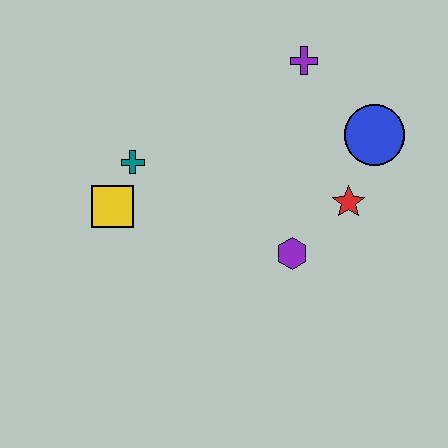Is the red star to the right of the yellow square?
Yes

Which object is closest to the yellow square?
The teal cross is closest to the yellow square.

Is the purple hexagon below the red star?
Yes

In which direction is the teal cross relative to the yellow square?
The teal cross is above the yellow square.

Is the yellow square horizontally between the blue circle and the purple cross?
No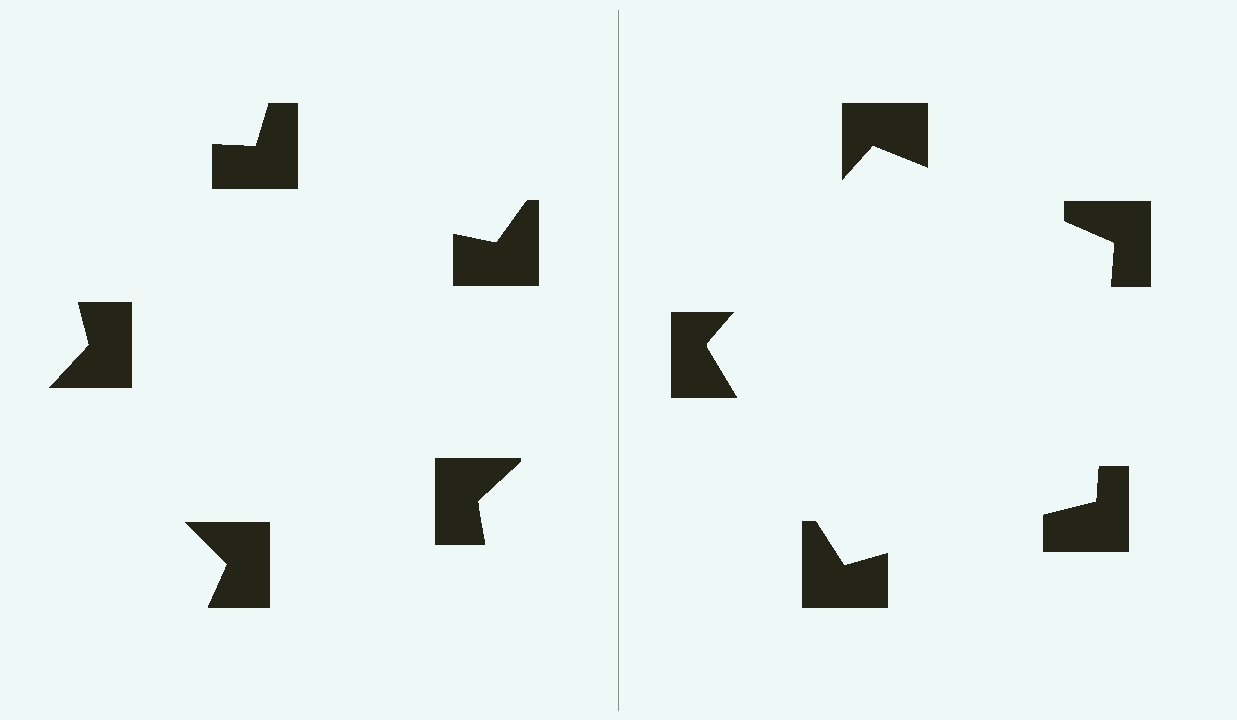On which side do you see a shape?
An illusory pentagon appears on the right side. On the left side the wedge cuts are rotated, so no coherent shape forms.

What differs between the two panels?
The notched squares are positioned identically on both sides; only the wedge orientations differ. On the right they align to a pentagon; on the left they are misaligned.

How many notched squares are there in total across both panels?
10 — 5 on each side.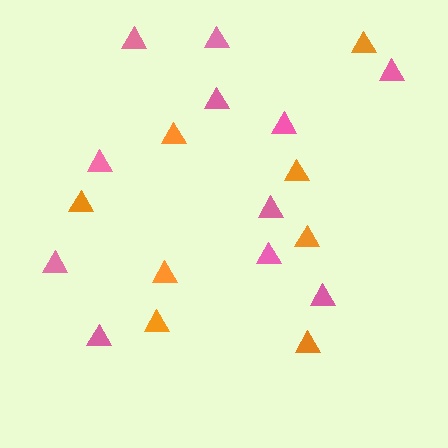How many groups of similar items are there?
There are 2 groups: one group of orange triangles (8) and one group of pink triangles (11).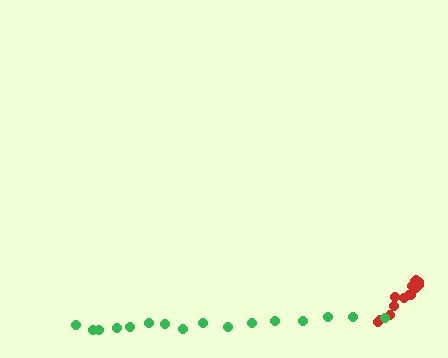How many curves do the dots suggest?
There are 2 distinct paths.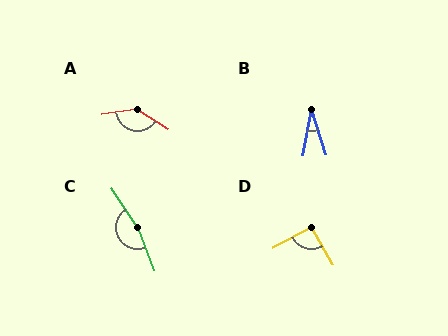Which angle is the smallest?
B, at approximately 28 degrees.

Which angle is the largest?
C, at approximately 167 degrees.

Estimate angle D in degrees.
Approximately 93 degrees.